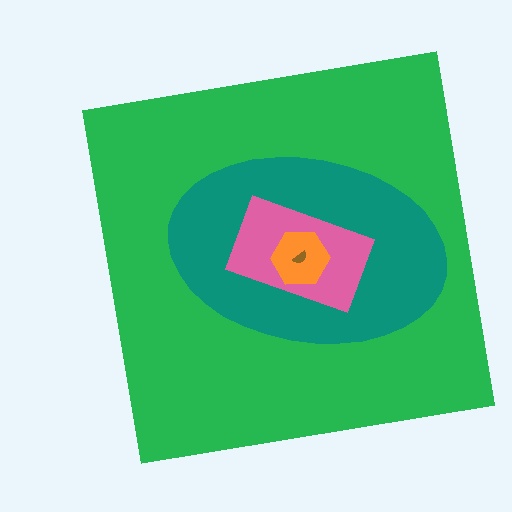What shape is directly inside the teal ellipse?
The pink rectangle.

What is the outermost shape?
The green square.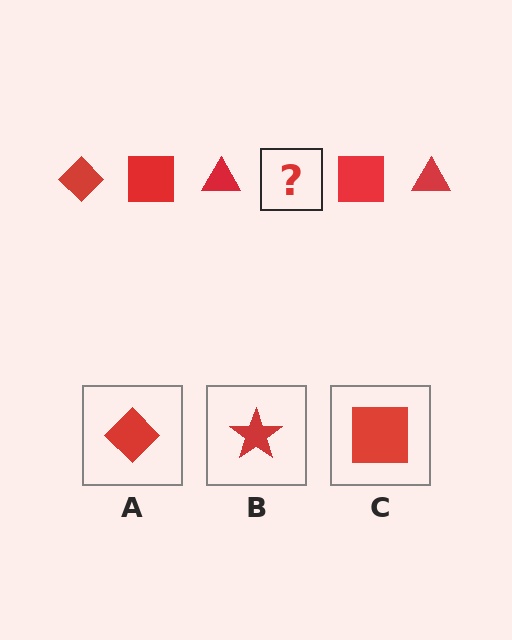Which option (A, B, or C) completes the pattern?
A.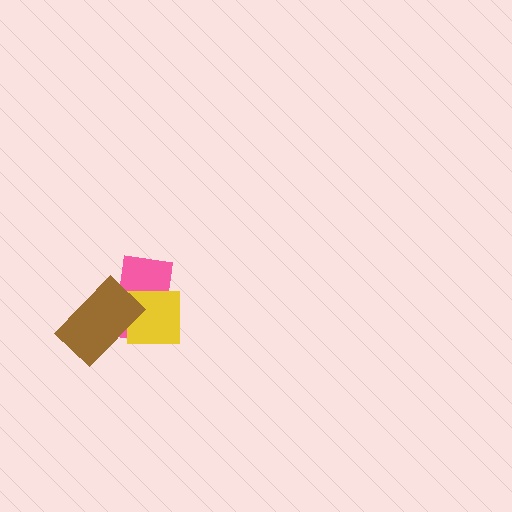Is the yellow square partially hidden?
Yes, it is partially covered by another shape.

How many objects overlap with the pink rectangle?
2 objects overlap with the pink rectangle.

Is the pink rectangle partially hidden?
Yes, it is partially covered by another shape.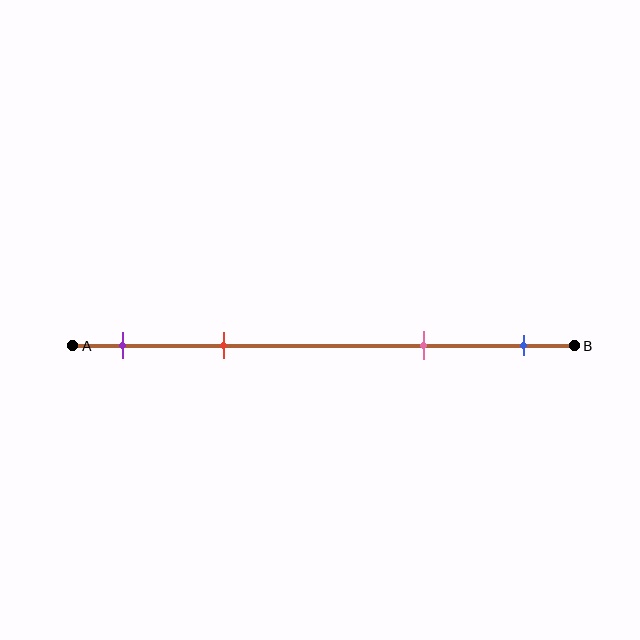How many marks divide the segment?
There are 4 marks dividing the segment.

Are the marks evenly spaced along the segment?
No, the marks are not evenly spaced.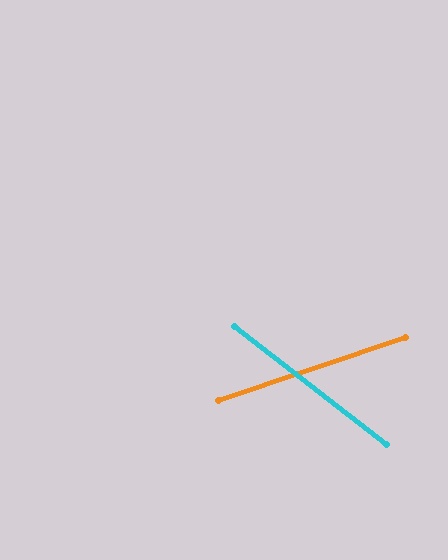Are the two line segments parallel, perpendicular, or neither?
Neither parallel nor perpendicular — they differ by about 56°.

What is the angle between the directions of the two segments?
Approximately 56 degrees.